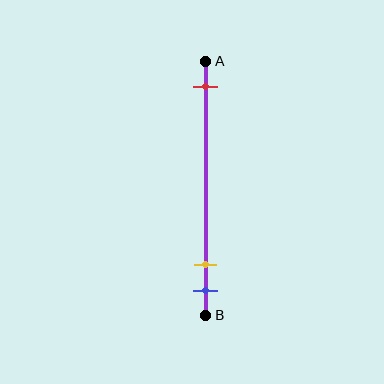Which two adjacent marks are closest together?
The yellow and blue marks are the closest adjacent pair.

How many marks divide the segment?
There are 3 marks dividing the segment.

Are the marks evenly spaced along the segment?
No, the marks are not evenly spaced.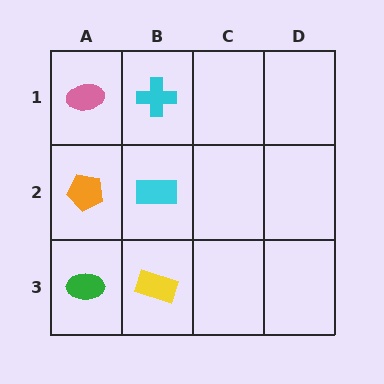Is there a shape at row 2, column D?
No, that cell is empty.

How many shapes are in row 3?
2 shapes.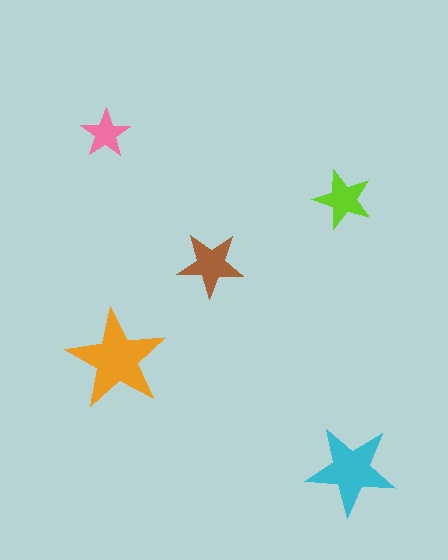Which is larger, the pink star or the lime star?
The lime one.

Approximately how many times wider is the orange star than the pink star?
About 2 times wider.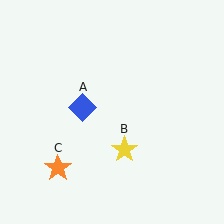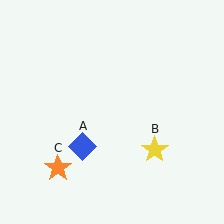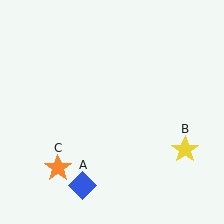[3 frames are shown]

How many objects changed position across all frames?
2 objects changed position: blue diamond (object A), yellow star (object B).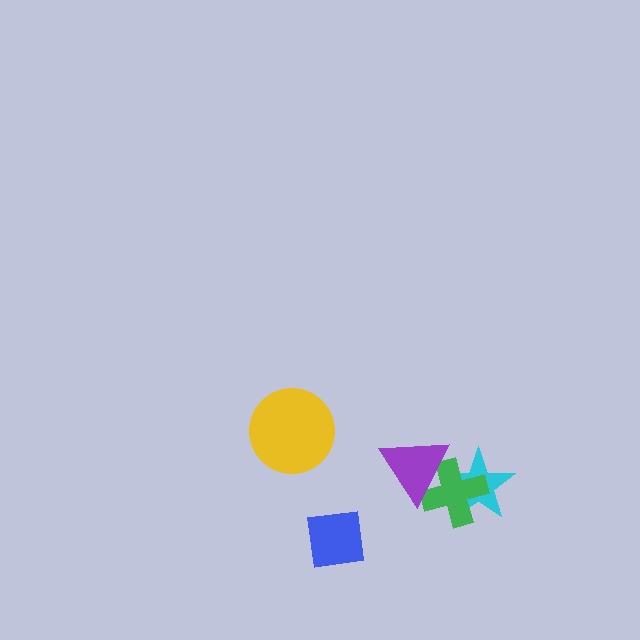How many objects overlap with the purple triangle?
2 objects overlap with the purple triangle.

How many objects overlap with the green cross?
2 objects overlap with the green cross.